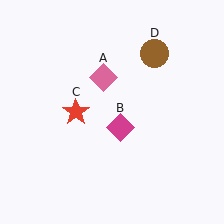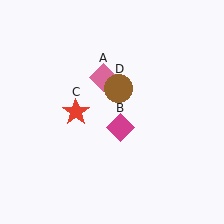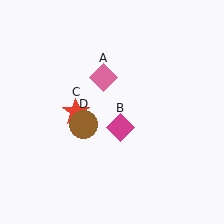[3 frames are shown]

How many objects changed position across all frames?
1 object changed position: brown circle (object D).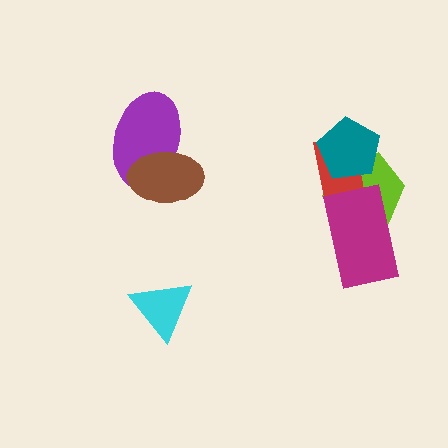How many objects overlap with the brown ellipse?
1 object overlaps with the brown ellipse.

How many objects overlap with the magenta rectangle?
2 objects overlap with the magenta rectangle.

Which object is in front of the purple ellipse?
The brown ellipse is in front of the purple ellipse.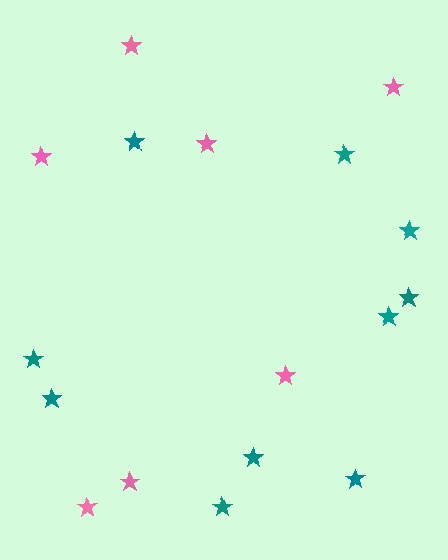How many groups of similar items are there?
There are 2 groups: one group of pink stars (7) and one group of teal stars (10).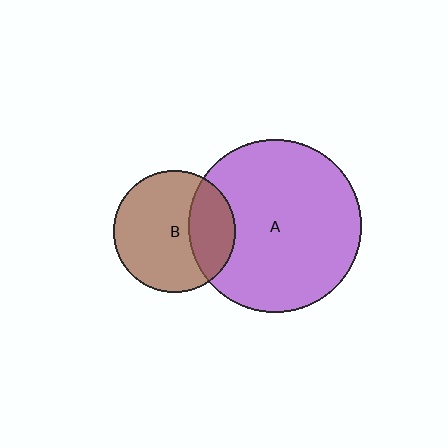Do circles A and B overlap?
Yes.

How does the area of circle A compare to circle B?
Approximately 2.0 times.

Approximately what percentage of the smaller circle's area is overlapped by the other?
Approximately 30%.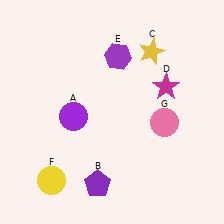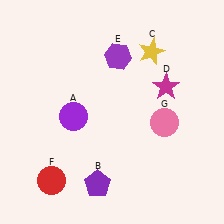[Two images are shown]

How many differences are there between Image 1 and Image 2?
There is 1 difference between the two images.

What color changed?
The circle (F) changed from yellow in Image 1 to red in Image 2.